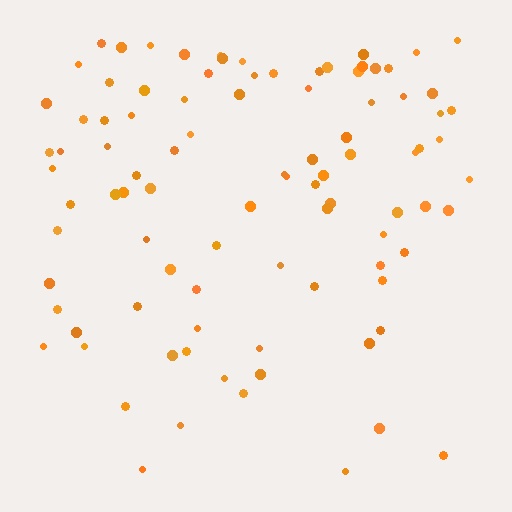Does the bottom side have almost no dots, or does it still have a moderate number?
Still a moderate number, just noticeably fewer than the top.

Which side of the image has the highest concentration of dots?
The top.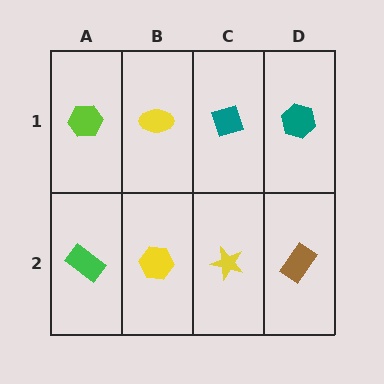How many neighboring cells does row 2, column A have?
2.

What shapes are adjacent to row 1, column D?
A brown rectangle (row 2, column D), a teal diamond (row 1, column C).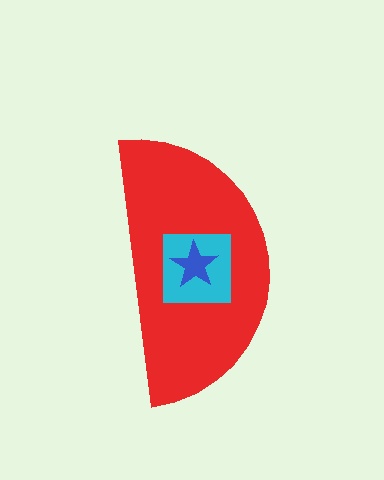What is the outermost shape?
The red semicircle.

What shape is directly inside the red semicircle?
The cyan square.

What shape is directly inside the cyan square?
The blue star.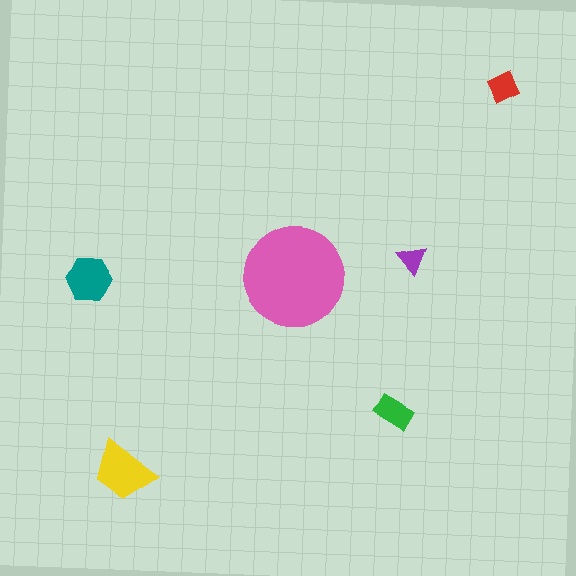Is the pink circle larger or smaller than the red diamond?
Larger.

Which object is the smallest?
The purple triangle.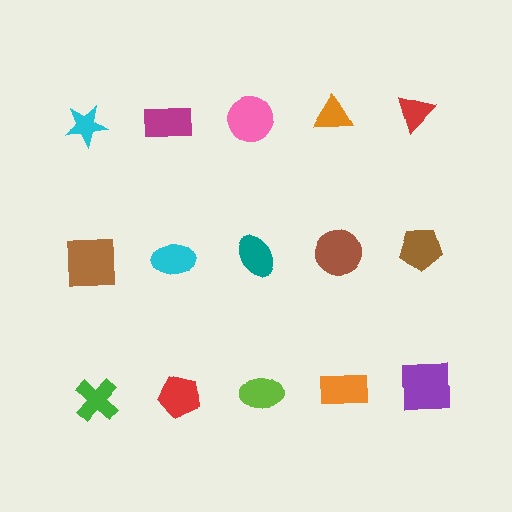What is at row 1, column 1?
A cyan star.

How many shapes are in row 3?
5 shapes.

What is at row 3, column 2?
A red pentagon.